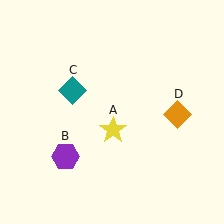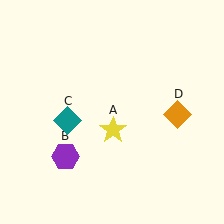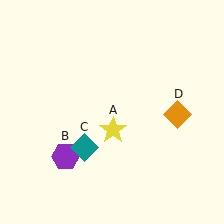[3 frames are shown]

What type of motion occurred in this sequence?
The teal diamond (object C) rotated counterclockwise around the center of the scene.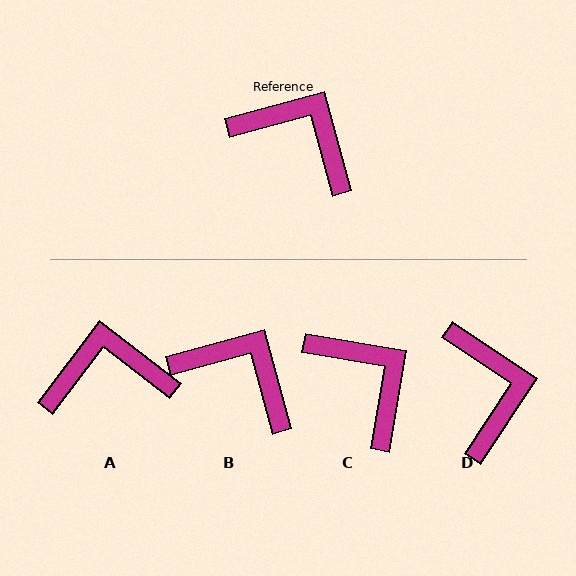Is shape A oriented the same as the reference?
No, it is off by about 37 degrees.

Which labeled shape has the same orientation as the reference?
B.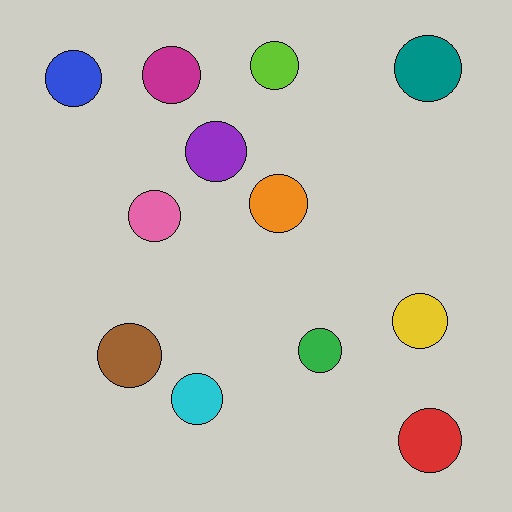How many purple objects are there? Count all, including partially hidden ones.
There is 1 purple object.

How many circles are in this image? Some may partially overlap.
There are 12 circles.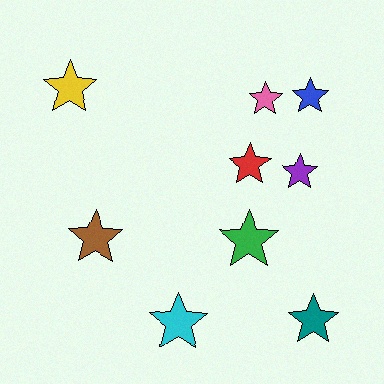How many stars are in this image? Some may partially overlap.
There are 9 stars.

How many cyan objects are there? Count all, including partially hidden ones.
There is 1 cyan object.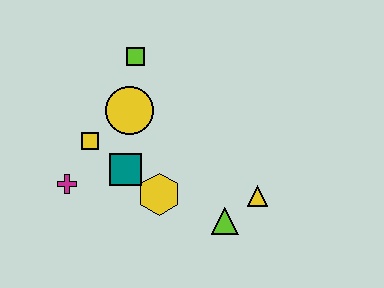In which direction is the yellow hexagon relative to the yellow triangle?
The yellow hexagon is to the left of the yellow triangle.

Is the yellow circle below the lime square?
Yes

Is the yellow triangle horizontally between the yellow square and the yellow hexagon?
No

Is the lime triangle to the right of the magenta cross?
Yes